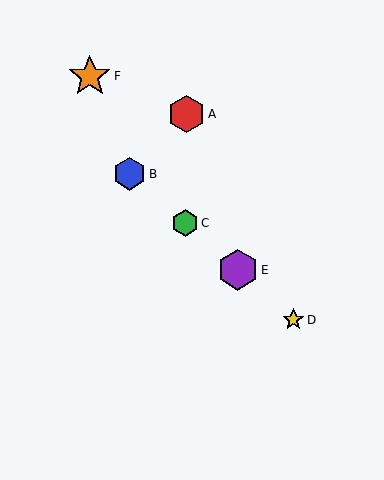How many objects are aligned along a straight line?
4 objects (B, C, D, E) are aligned along a straight line.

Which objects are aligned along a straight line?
Objects B, C, D, E are aligned along a straight line.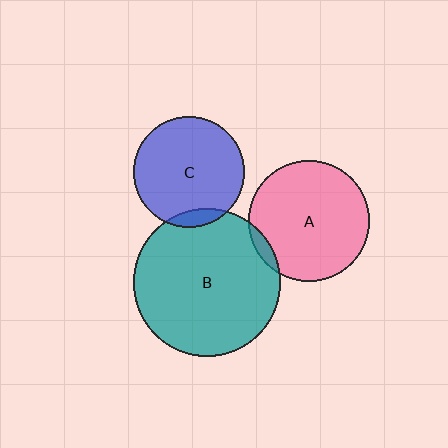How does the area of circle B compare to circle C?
Approximately 1.8 times.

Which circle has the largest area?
Circle B (teal).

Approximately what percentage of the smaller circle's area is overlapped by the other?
Approximately 10%.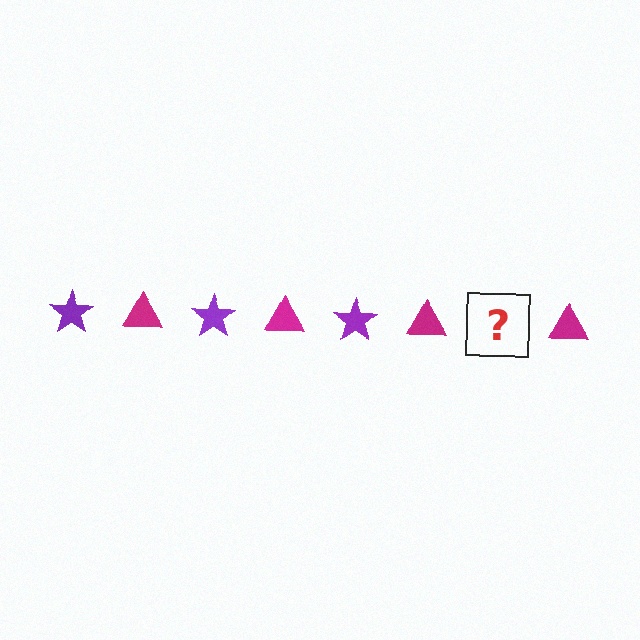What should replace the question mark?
The question mark should be replaced with a purple star.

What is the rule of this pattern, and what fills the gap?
The rule is that the pattern alternates between purple star and magenta triangle. The gap should be filled with a purple star.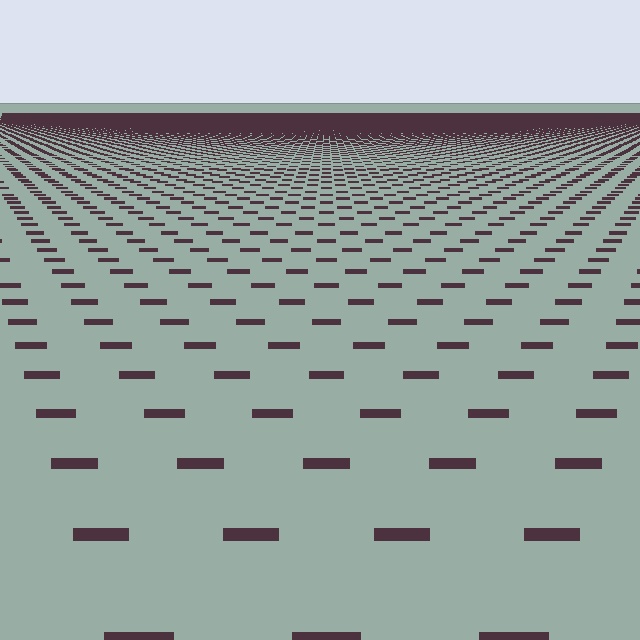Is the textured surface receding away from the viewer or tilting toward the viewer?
The surface is receding away from the viewer. Texture elements get smaller and denser toward the top.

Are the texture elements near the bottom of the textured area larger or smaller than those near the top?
Larger. Near the bottom, elements are closer to the viewer and appear at a bigger on-screen size.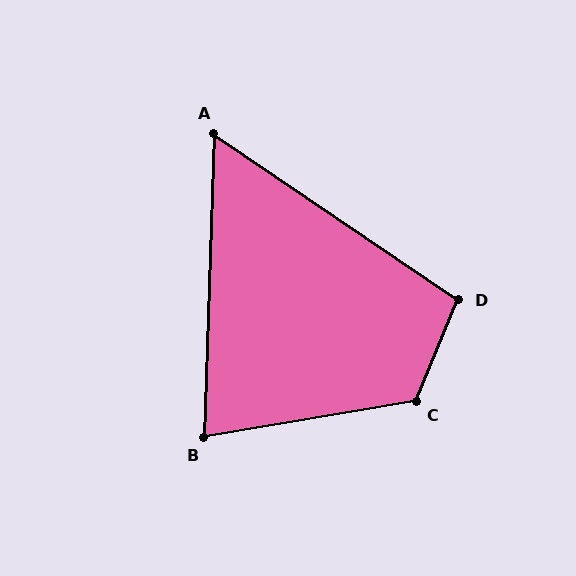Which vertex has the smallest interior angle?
A, at approximately 58 degrees.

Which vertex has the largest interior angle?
C, at approximately 122 degrees.